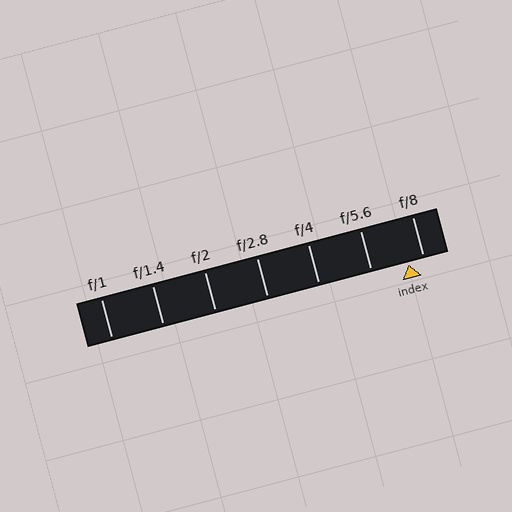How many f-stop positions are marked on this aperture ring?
There are 7 f-stop positions marked.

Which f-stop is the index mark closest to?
The index mark is closest to f/8.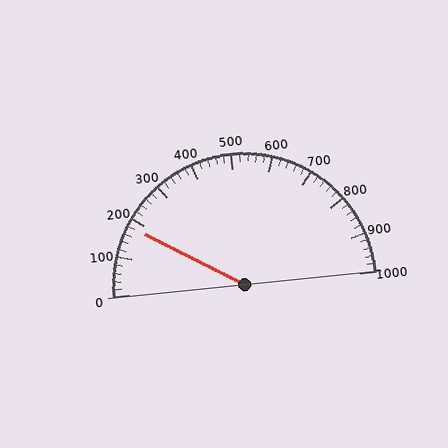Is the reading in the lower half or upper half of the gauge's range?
The reading is in the lower half of the range (0 to 1000).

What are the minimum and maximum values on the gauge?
The gauge ranges from 0 to 1000.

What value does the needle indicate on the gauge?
The needle indicates approximately 180.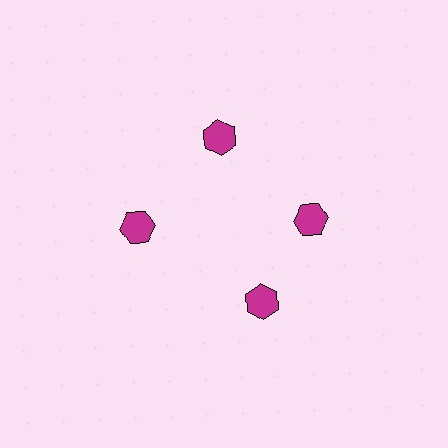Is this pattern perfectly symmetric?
No. The 4 magenta hexagons are arranged in a ring, but one element near the 6 o'clock position is rotated out of alignment along the ring, breaking the 4-fold rotational symmetry.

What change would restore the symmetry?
The symmetry would be restored by rotating it back into even spacing with its neighbors so that all 4 hexagons sit at equal angles and equal distance from the center.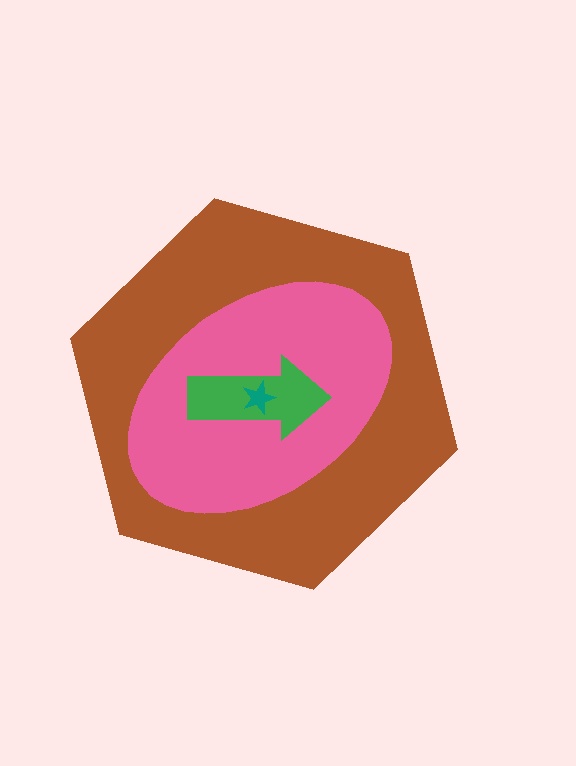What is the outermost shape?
The brown hexagon.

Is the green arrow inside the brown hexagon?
Yes.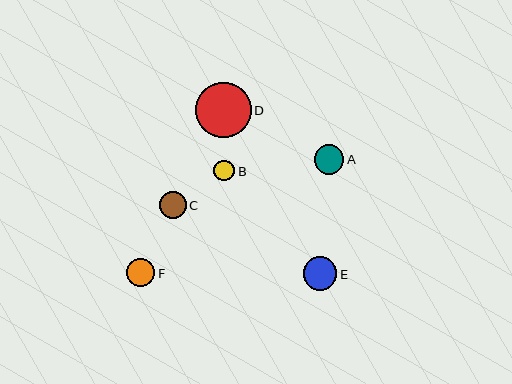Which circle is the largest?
Circle D is the largest with a size of approximately 55 pixels.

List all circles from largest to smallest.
From largest to smallest: D, E, A, F, C, B.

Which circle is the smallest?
Circle B is the smallest with a size of approximately 21 pixels.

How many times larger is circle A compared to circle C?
Circle A is approximately 1.1 times the size of circle C.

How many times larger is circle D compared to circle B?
Circle D is approximately 2.7 times the size of circle B.